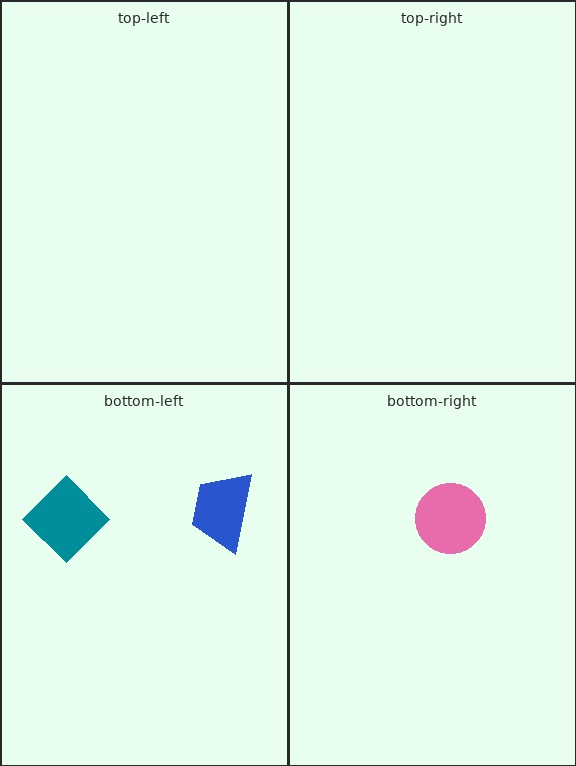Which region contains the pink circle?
The bottom-right region.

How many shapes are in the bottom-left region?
2.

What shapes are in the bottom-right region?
The pink circle.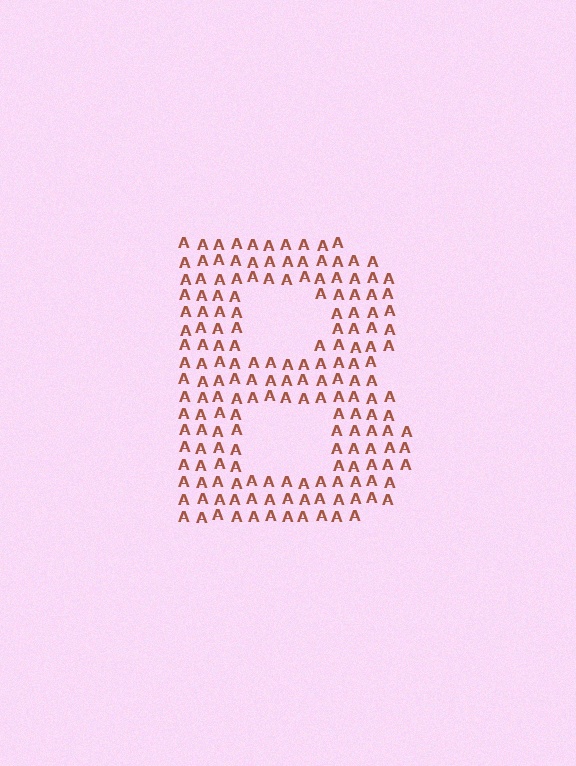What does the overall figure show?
The overall figure shows the letter B.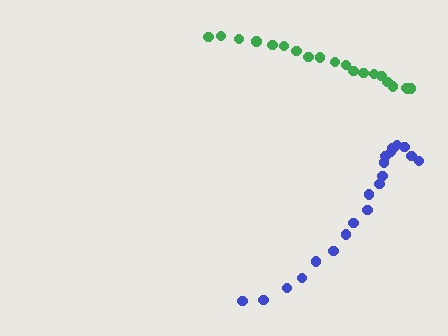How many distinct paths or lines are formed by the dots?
There are 2 distinct paths.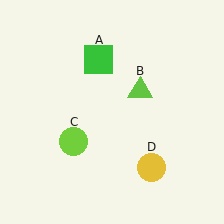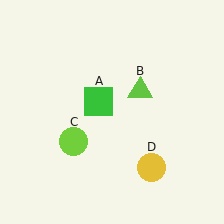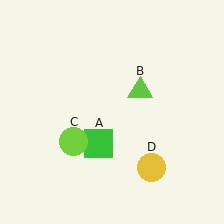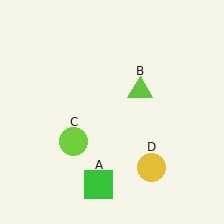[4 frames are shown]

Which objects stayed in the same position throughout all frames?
Lime triangle (object B) and lime circle (object C) and yellow circle (object D) remained stationary.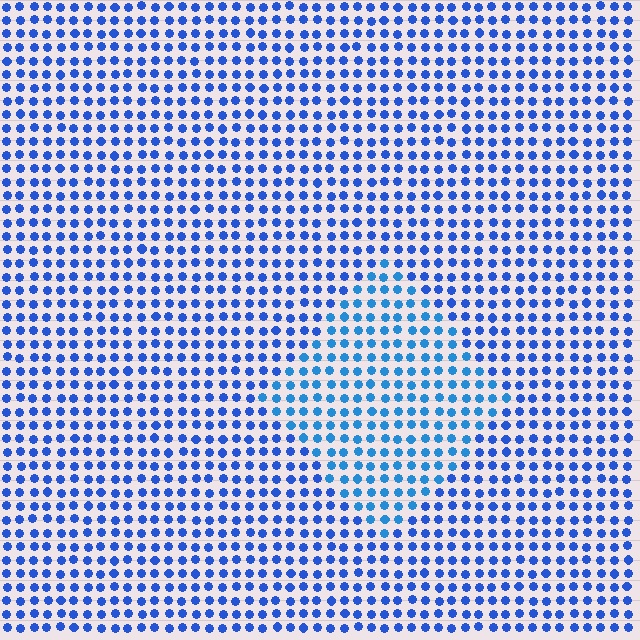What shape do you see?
I see a diamond.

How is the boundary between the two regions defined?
The boundary is defined purely by a slight shift in hue (about 19 degrees). Spacing, size, and orientation are identical on both sides.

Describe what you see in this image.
The image is filled with small blue elements in a uniform arrangement. A diamond-shaped region is visible where the elements are tinted to a slightly different hue, forming a subtle color boundary.